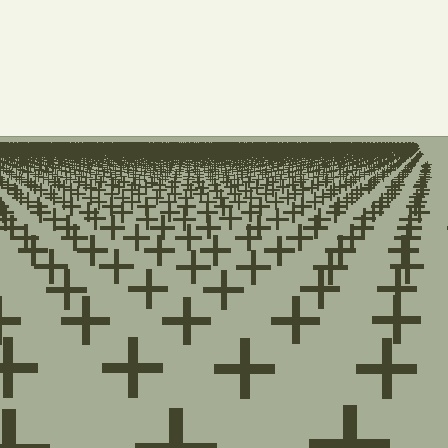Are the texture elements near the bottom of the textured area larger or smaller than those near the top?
Larger. Near the bottom, elements are closer to the viewer and appear at a bigger on-screen size.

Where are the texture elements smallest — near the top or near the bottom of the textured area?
Near the top.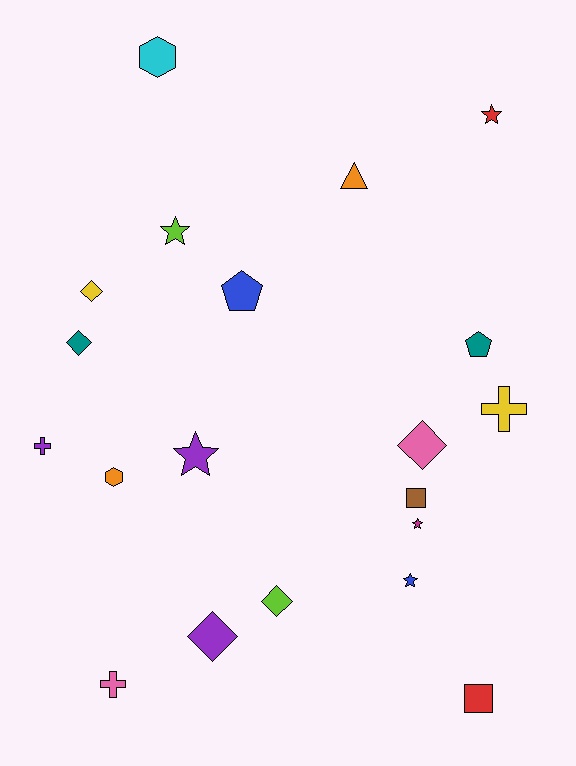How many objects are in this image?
There are 20 objects.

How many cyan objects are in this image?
There is 1 cyan object.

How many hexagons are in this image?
There are 2 hexagons.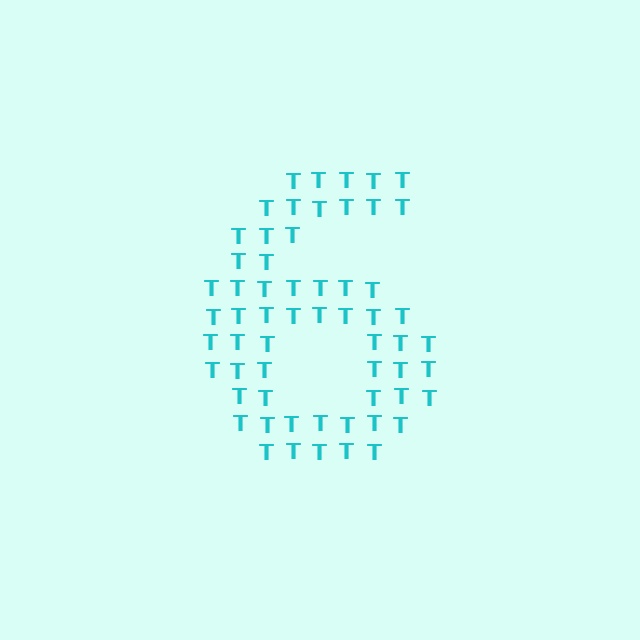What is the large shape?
The large shape is the digit 6.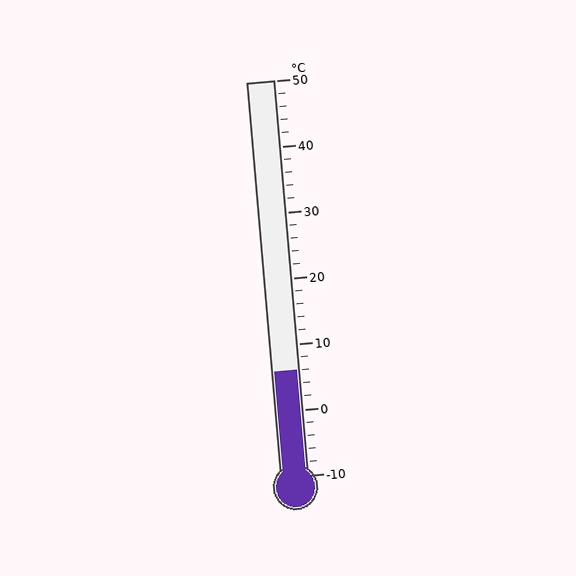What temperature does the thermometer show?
The thermometer shows approximately 6°C.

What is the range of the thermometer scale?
The thermometer scale ranges from -10°C to 50°C.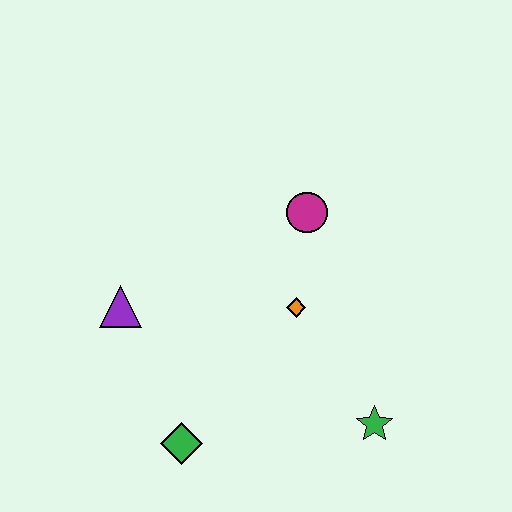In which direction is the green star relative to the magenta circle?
The green star is below the magenta circle.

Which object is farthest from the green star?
The purple triangle is farthest from the green star.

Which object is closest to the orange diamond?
The magenta circle is closest to the orange diamond.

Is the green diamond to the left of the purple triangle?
No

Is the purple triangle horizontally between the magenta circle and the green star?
No